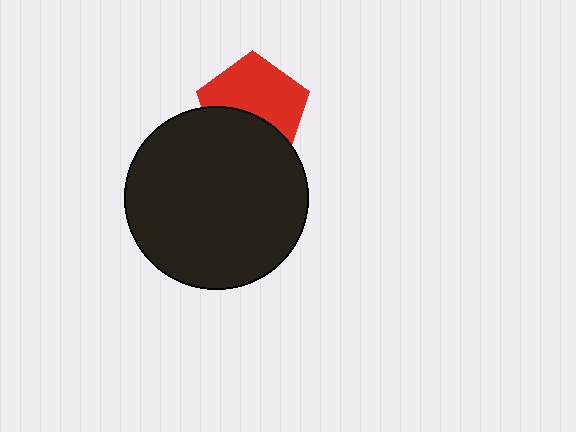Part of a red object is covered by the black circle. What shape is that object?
It is a pentagon.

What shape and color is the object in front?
The object in front is a black circle.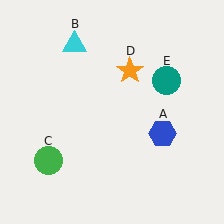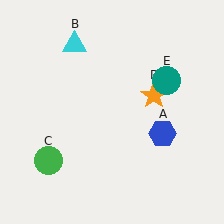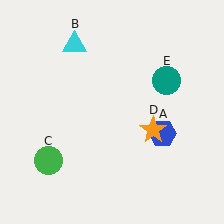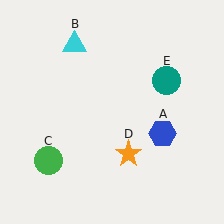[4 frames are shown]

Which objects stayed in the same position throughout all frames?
Blue hexagon (object A) and cyan triangle (object B) and green circle (object C) and teal circle (object E) remained stationary.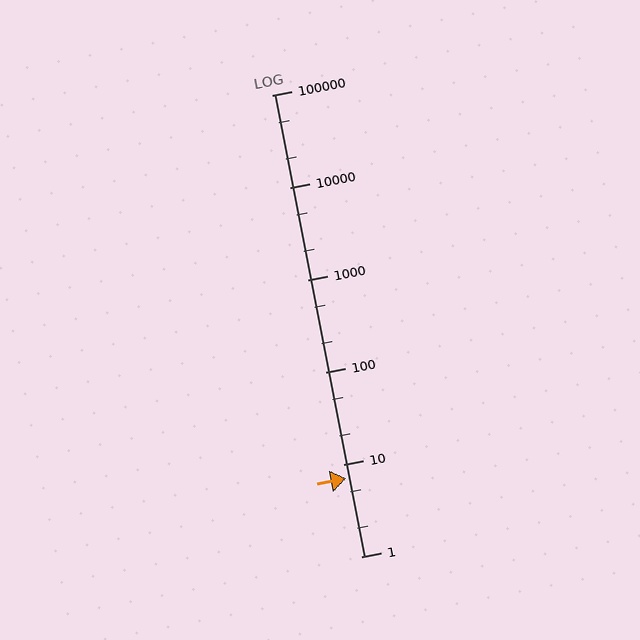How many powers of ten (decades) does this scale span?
The scale spans 5 decades, from 1 to 100000.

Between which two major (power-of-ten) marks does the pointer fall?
The pointer is between 1 and 10.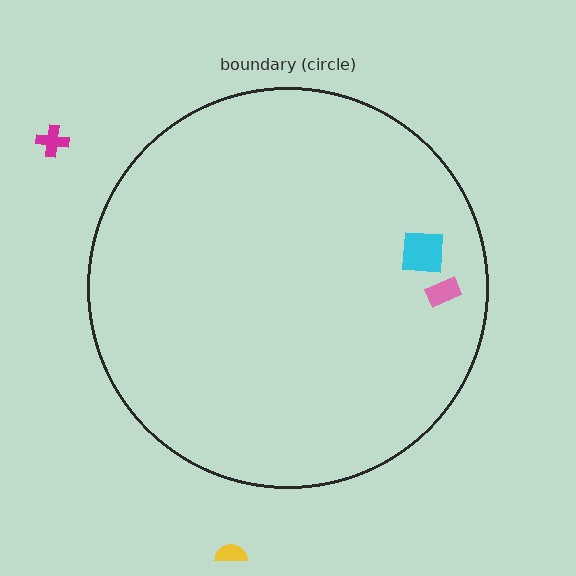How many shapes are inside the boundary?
2 inside, 2 outside.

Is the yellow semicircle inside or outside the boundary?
Outside.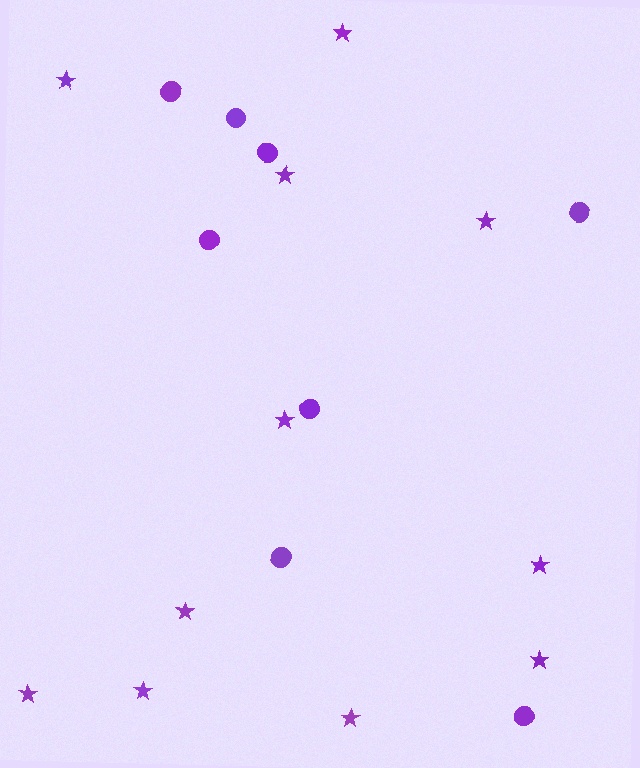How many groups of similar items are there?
There are 2 groups: one group of circles (8) and one group of stars (11).